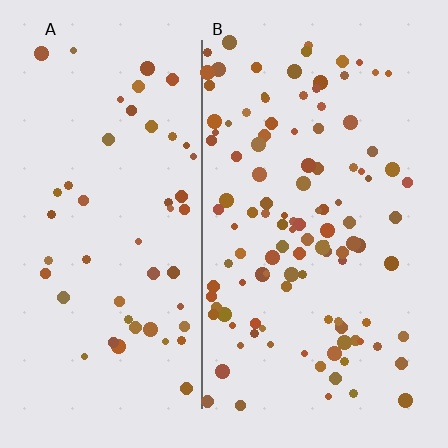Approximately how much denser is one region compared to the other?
Approximately 2.3× — region B over region A.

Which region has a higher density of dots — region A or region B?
B (the right).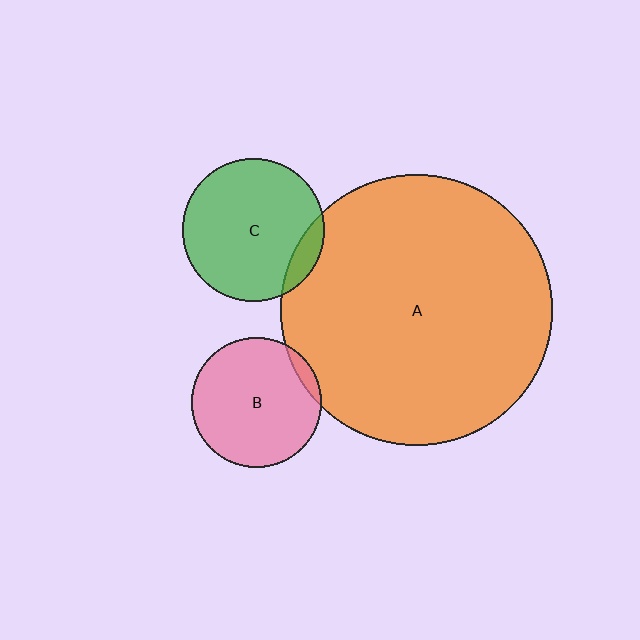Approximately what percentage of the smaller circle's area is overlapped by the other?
Approximately 10%.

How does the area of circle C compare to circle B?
Approximately 1.2 times.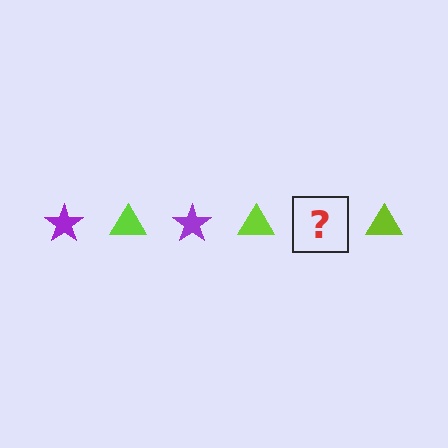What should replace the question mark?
The question mark should be replaced with a purple star.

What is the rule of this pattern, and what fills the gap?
The rule is that the pattern alternates between purple star and lime triangle. The gap should be filled with a purple star.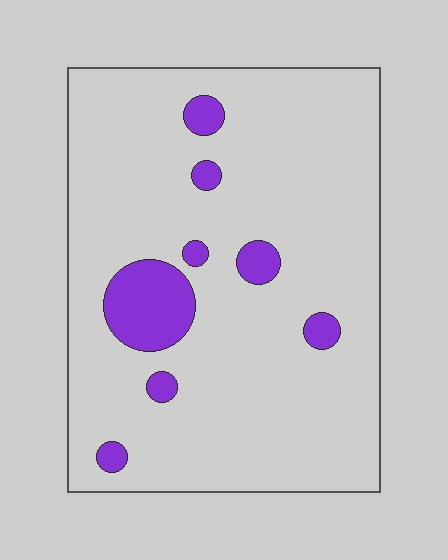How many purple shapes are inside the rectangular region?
8.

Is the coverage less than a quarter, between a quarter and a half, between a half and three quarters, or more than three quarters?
Less than a quarter.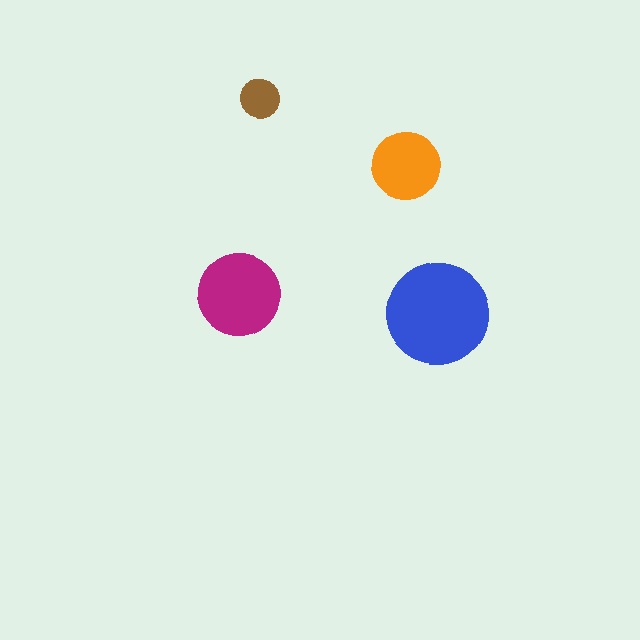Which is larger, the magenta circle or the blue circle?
The blue one.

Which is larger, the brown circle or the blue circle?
The blue one.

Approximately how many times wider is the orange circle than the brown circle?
About 1.5 times wider.